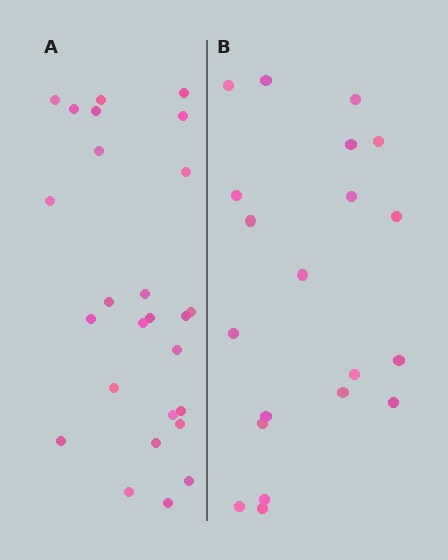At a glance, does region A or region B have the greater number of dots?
Region A (the left region) has more dots.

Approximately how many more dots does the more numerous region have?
Region A has about 6 more dots than region B.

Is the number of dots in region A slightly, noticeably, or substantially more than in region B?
Region A has noticeably more, but not dramatically so. The ratio is roughly 1.3 to 1.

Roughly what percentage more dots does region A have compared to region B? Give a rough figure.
About 30% more.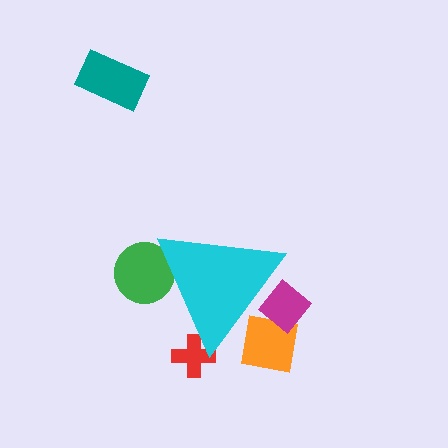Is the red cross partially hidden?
Yes, the red cross is partially hidden behind the cyan triangle.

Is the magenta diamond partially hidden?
Yes, the magenta diamond is partially hidden behind the cyan triangle.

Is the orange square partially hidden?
Yes, the orange square is partially hidden behind the cyan triangle.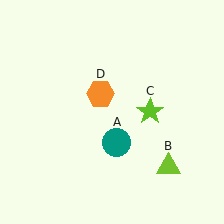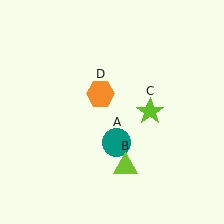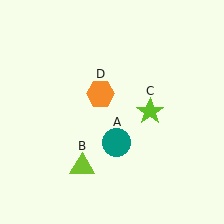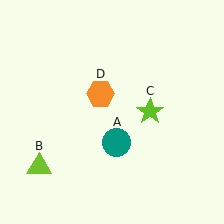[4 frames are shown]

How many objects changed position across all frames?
1 object changed position: lime triangle (object B).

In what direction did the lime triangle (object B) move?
The lime triangle (object B) moved left.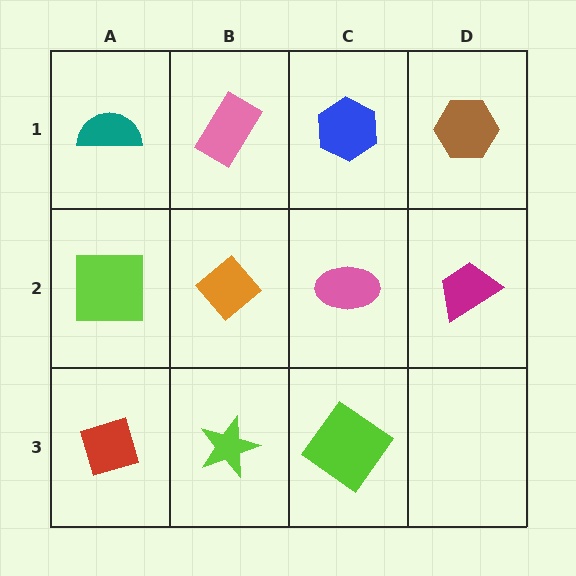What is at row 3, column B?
A lime star.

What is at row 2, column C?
A pink ellipse.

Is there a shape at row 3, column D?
No, that cell is empty.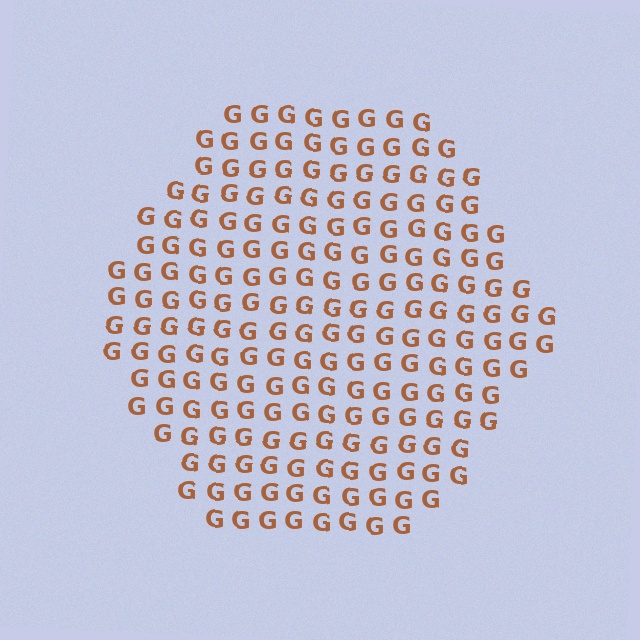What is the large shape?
The large shape is a hexagon.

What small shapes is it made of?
It is made of small letter G's.